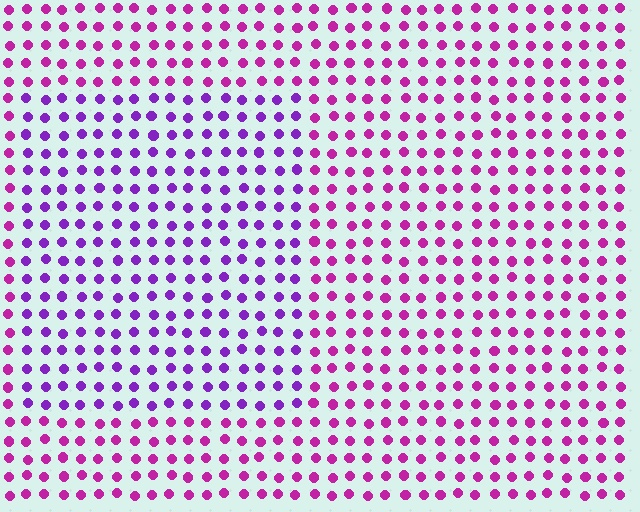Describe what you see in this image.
The image is filled with small magenta elements in a uniform arrangement. A rectangle-shaped region is visible where the elements are tinted to a slightly different hue, forming a subtle color boundary.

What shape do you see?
I see a rectangle.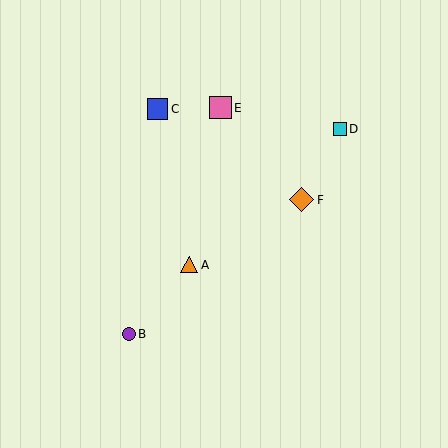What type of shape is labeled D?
Shape D is a cyan square.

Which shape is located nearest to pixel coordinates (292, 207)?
The orange diamond (labeled F) at (302, 200) is nearest to that location.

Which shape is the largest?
The orange diamond (labeled F) is the largest.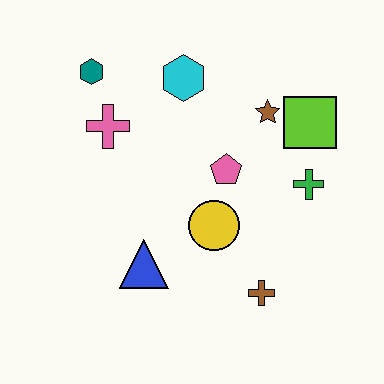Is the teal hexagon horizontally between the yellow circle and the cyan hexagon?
No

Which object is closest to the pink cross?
The teal hexagon is closest to the pink cross.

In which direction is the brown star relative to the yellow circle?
The brown star is above the yellow circle.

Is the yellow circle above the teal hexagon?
No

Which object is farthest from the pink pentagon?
The teal hexagon is farthest from the pink pentagon.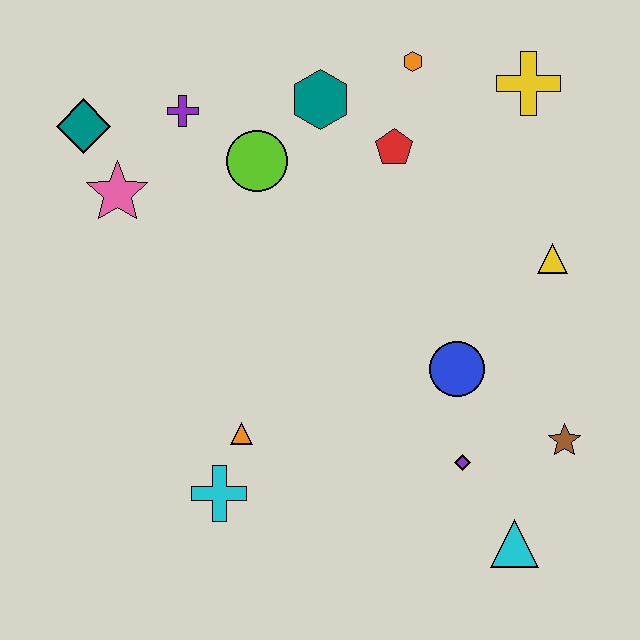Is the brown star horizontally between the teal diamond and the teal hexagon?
No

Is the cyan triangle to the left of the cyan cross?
No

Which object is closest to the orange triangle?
The cyan cross is closest to the orange triangle.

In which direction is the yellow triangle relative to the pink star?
The yellow triangle is to the right of the pink star.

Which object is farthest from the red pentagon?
The cyan triangle is farthest from the red pentagon.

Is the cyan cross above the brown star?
No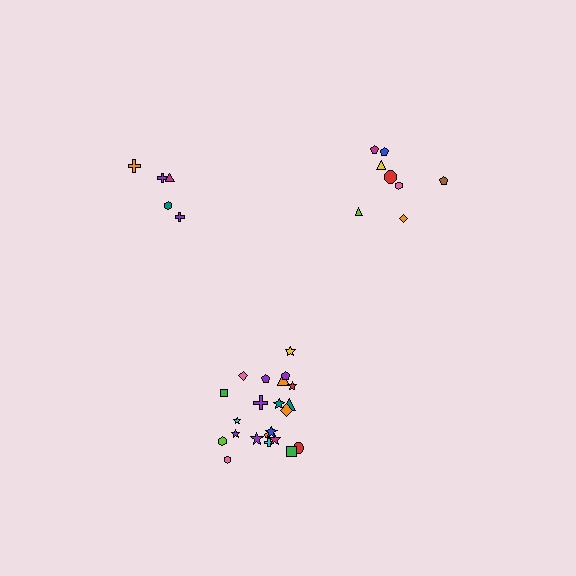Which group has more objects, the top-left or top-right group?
The top-right group.